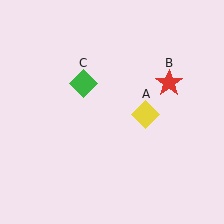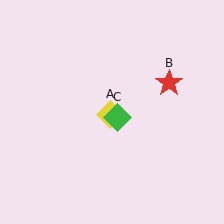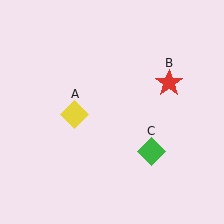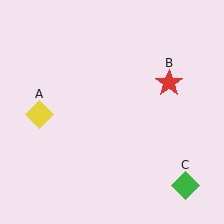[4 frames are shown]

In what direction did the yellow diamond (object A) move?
The yellow diamond (object A) moved left.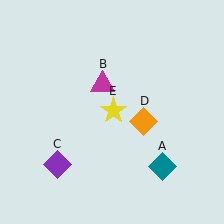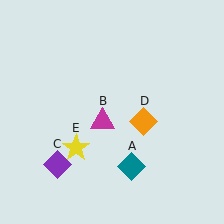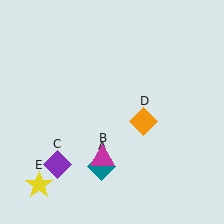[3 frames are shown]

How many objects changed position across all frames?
3 objects changed position: teal diamond (object A), magenta triangle (object B), yellow star (object E).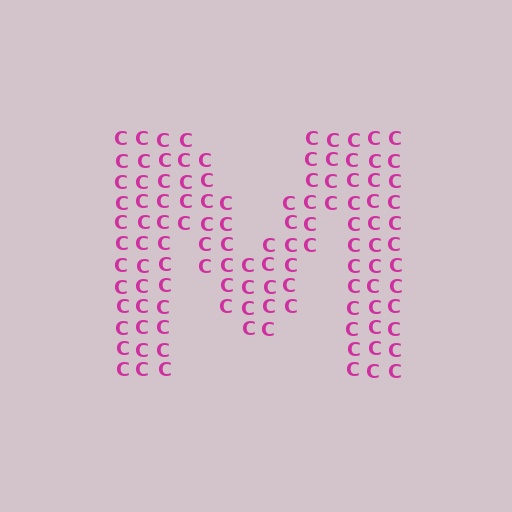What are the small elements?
The small elements are letter C's.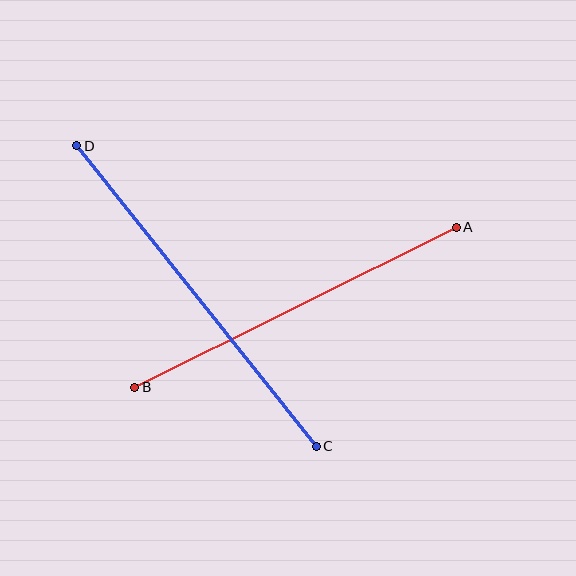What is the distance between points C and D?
The distance is approximately 384 pixels.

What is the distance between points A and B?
The distance is approximately 359 pixels.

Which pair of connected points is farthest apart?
Points C and D are farthest apart.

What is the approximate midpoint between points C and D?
The midpoint is at approximately (197, 296) pixels.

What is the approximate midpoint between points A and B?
The midpoint is at approximately (295, 307) pixels.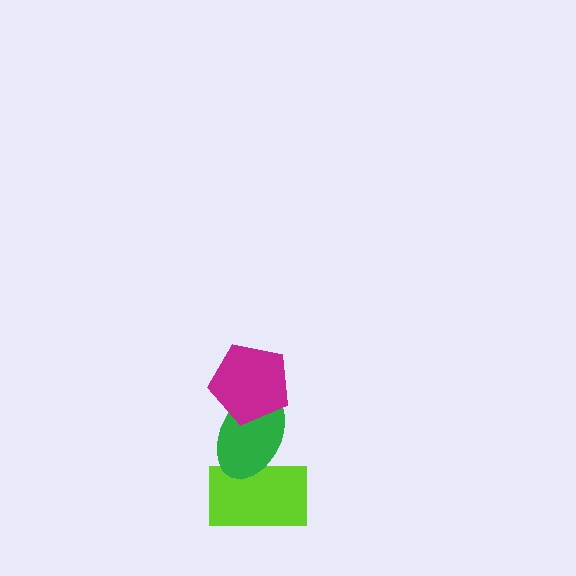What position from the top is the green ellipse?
The green ellipse is 2nd from the top.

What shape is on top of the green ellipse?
The magenta pentagon is on top of the green ellipse.